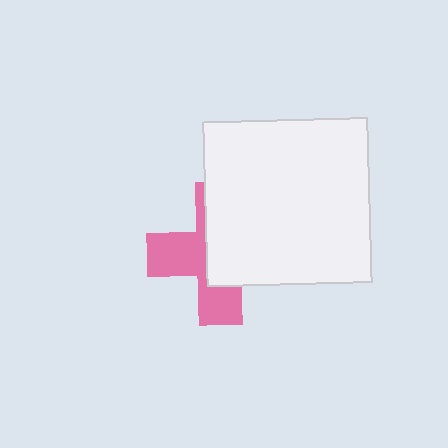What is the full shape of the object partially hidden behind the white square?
The partially hidden object is a pink cross.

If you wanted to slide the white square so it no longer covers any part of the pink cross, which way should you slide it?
Slide it right — that is the most direct way to separate the two shapes.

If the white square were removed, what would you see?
You would see the complete pink cross.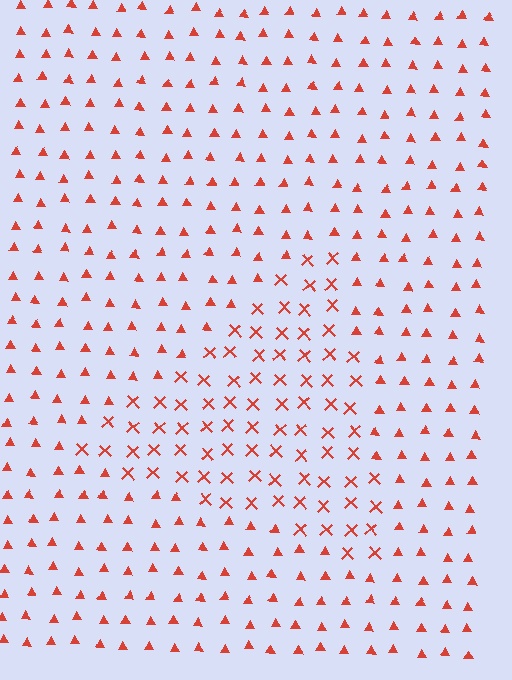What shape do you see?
I see a triangle.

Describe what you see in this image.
The image is filled with small red elements arranged in a uniform grid. A triangle-shaped region contains X marks, while the surrounding area contains triangles. The boundary is defined purely by the change in element shape.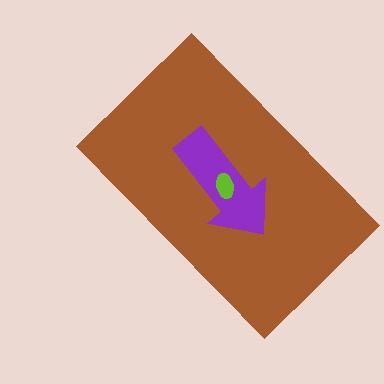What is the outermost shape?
The brown rectangle.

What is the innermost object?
The lime ellipse.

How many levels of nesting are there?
3.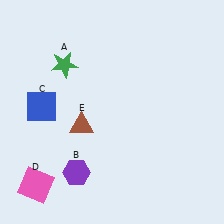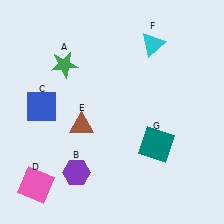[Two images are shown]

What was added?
A cyan triangle (F), a teal square (G) were added in Image 2.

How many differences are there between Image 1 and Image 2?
There are 2 differences between the two images.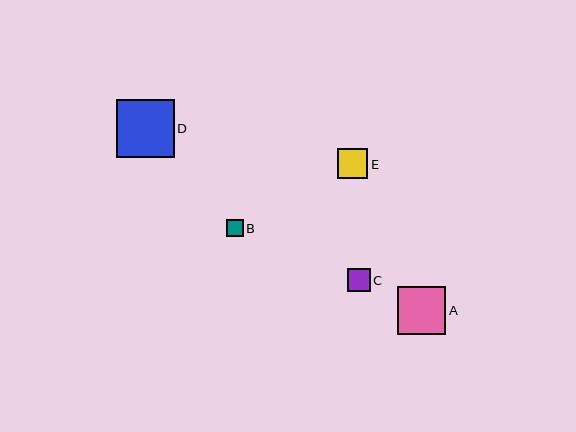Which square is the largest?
Square D is the largest with a size of approximately 58 pixels.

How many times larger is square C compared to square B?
Square C is approximately 1.3 times the size of square B.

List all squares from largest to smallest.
From largest to smallest: D, A, E, C, B.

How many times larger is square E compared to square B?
Square E is approximately 1.8 times the size of square B.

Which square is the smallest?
Square B is the smallest with a size of approximately 17 pixels.